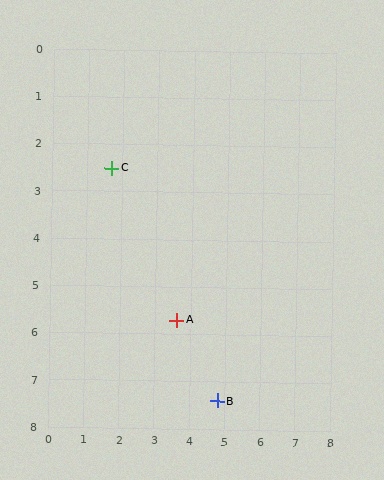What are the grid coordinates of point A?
Point A is at approximately (3.6, 5.7).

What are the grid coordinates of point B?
Point B is at approximately (4.8, 7.4).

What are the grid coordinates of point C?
Point C is at approximately (1.7, 2.5).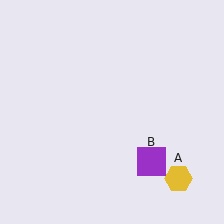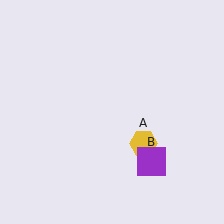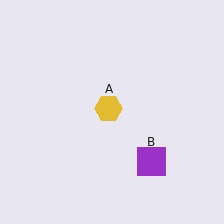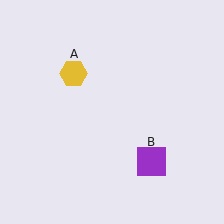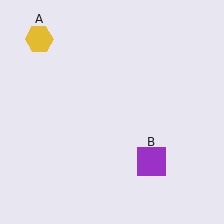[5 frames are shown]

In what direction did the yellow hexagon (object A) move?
The yellow hexagon (object A) moved up and to the left.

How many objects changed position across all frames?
1 object changed position: yellow hexagon (object A).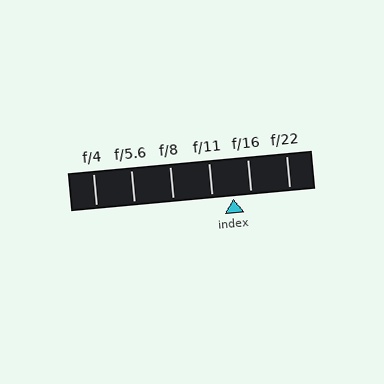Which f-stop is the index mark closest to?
The index mark is closest to f/16.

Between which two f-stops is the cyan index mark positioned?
The index mark is between f/11 and f/16.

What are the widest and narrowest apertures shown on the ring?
The widest aperture shown is f/4 and the narrowest is f/22.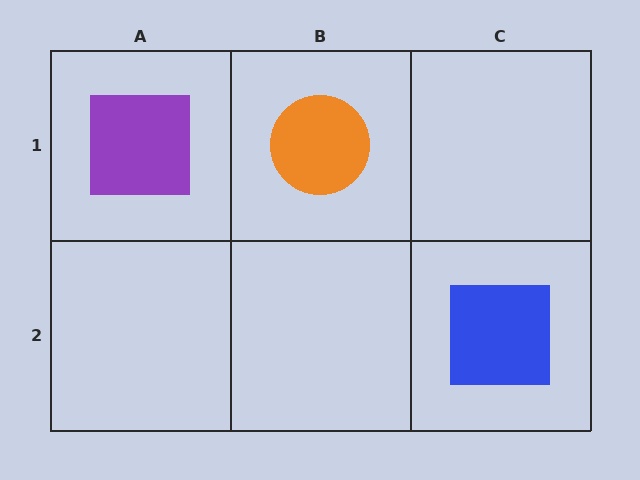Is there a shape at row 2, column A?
No, that cell is empty.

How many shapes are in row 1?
2 shapes.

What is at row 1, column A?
A purple square.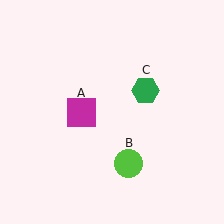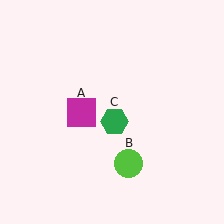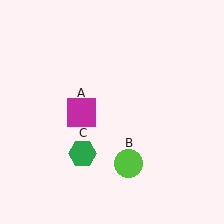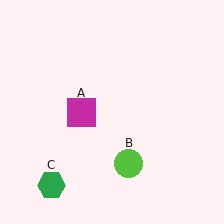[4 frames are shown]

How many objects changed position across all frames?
1 object changed position: green hexagon (object C).